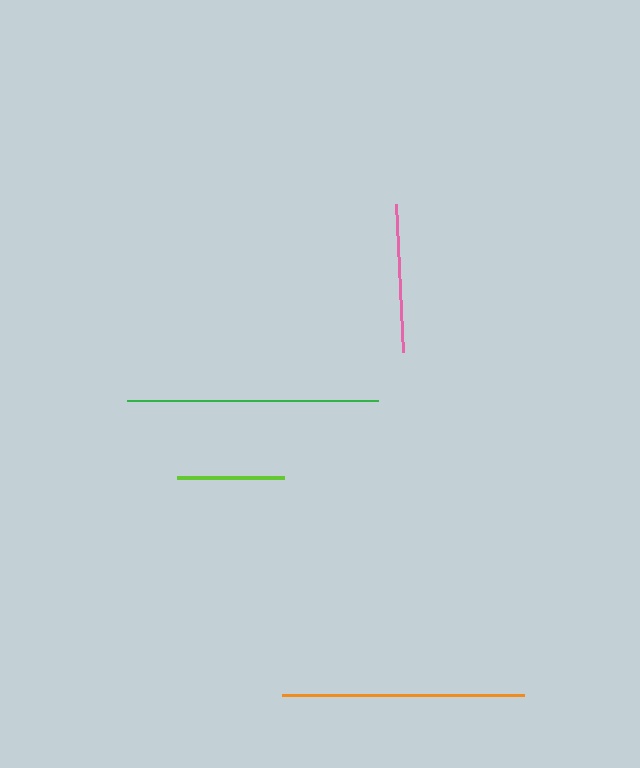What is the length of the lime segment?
The lime segment is approximately 107 pixels long.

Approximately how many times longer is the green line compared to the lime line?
The green line is approximately 2.3 times the length of the lime line.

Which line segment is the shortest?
The lime line is the shortest at approximately 107 pixels.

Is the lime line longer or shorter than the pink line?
The pink line is longer than the lime line.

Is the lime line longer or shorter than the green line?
The green line is longer than the lime line.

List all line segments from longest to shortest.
From longest to shortest: green, orange, pink, lime.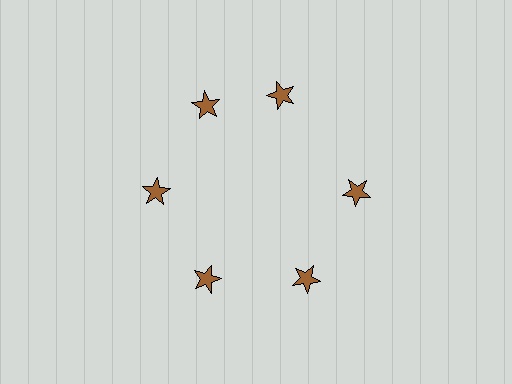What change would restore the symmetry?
The symmetry would be restored by rotating it back into even spacing with its neighbors so that all 6 stars sit at equal angles and equal distance from the center.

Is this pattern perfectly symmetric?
No. The 6 brown stars are arranged in a ring, but one element near the 1 o'clock position is rotated out of alignment along the ring, breaking the 6-fold rotational symmetry.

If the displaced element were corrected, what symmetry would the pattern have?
It would have 6-fold rotational symmetry — the pattern would map onto itself every 60 degrees.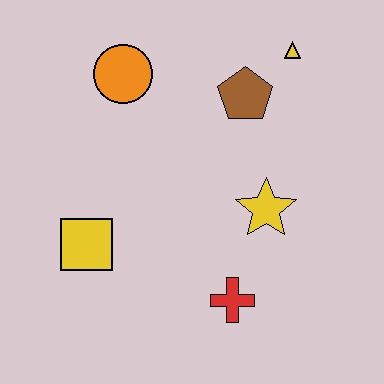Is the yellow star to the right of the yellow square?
Yes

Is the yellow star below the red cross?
No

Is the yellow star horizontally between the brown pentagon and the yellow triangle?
Yes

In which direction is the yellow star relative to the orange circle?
The yellow star is to the right of the orange circle.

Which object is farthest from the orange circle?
The red cross is farthest from the orange circle.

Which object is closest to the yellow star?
The red cross is closest to the yellow star.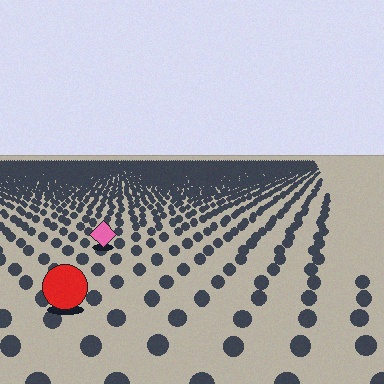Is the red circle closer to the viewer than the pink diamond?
Yes. The red circle is closer — you can tell from the texture gradient: the ground texture is coarser near it.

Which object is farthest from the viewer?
The pink diamond is farthest from the viewer. It appears smaller and the ground texture around it is denser.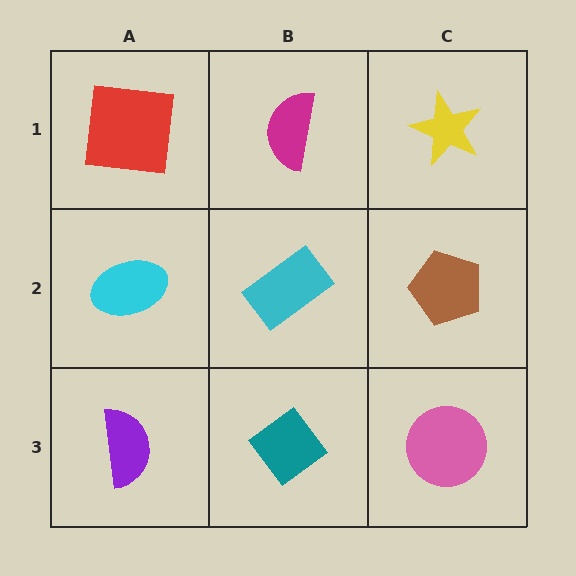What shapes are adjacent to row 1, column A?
A cyan ellipse (row 2, column A), a magenta semicircle (row 1, column B).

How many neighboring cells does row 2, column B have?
4.